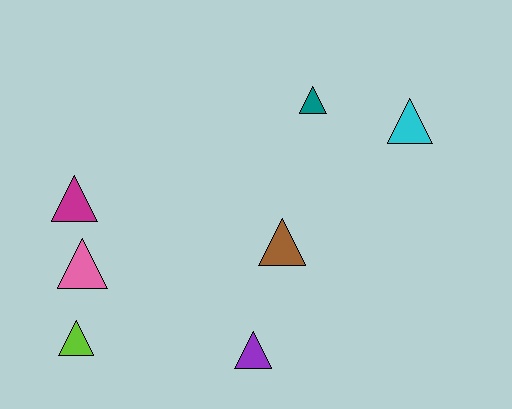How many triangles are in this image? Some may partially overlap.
There are 7 triangles.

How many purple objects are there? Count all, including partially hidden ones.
There is 1 purple object.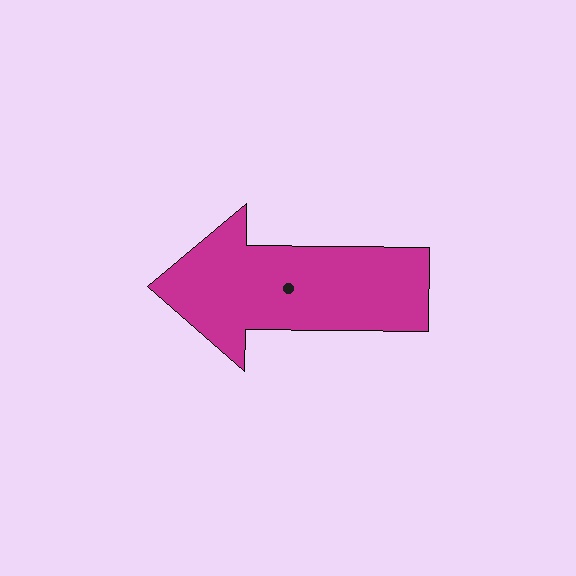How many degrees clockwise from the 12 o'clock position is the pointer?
Approximately 271 degrees.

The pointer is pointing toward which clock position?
Roughly 9 o'clock.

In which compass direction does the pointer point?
West.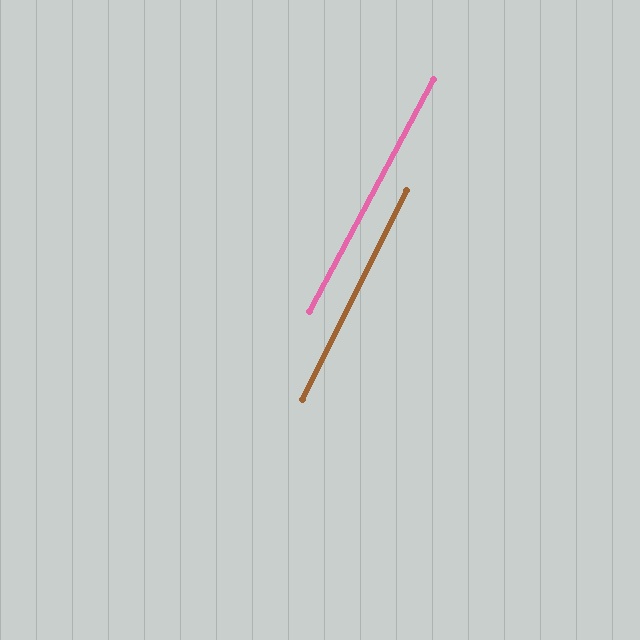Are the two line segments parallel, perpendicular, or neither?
Parallel — their directions differ by only 1.5°.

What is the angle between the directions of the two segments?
Approximately 2 degrees.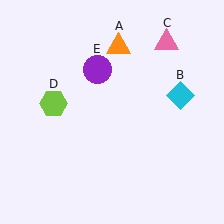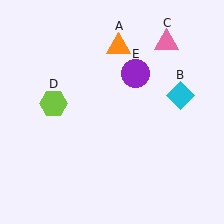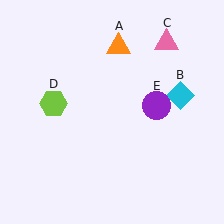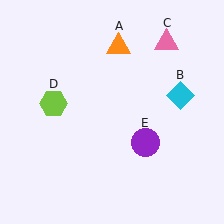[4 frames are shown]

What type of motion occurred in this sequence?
The purple circle (object E) rotated clockwise around the center of the scene.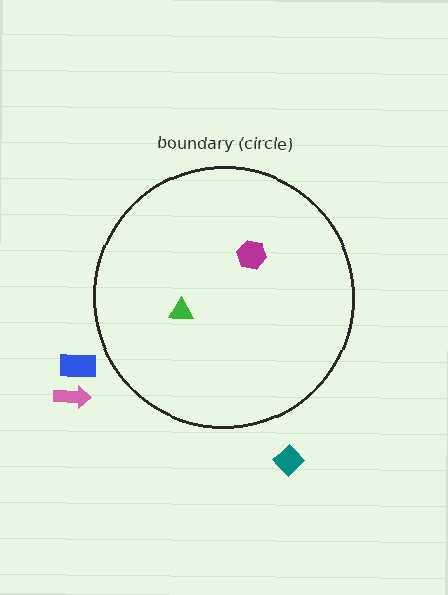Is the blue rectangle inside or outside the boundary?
Outside.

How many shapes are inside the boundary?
2 inside, 3 outside.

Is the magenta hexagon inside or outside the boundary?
Inside.